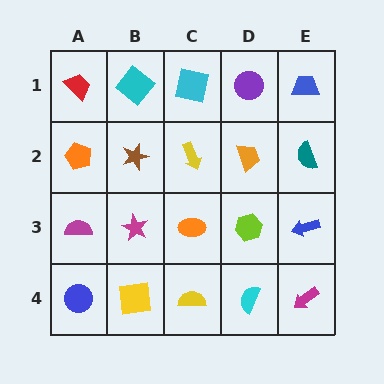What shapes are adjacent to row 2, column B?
A cyan diamond (row 1, column B), a magenta star (row 3, column B), an orange pentagon (row 2, column A), a yellow arrow (row 2, column C).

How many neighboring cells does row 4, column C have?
3.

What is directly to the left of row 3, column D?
An orange ellipse.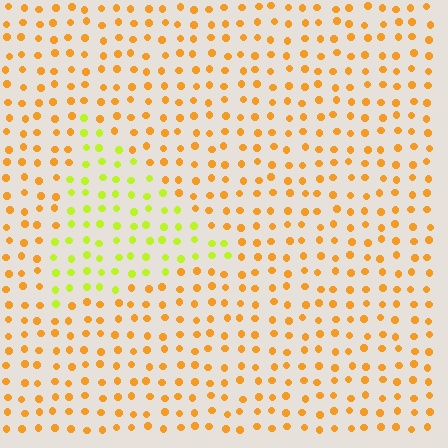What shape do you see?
I see a triangle.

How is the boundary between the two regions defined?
The boundary is defined purely by a slight shift in hue (about 43 degrees). Spacing, size, and orientation are identical on both sides.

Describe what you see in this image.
The image is filled with small orange elements in a uniform arrangement. A triangle-shaped region is visible where the elements are tinted to a slightly different hue, forming a subtle color boundary.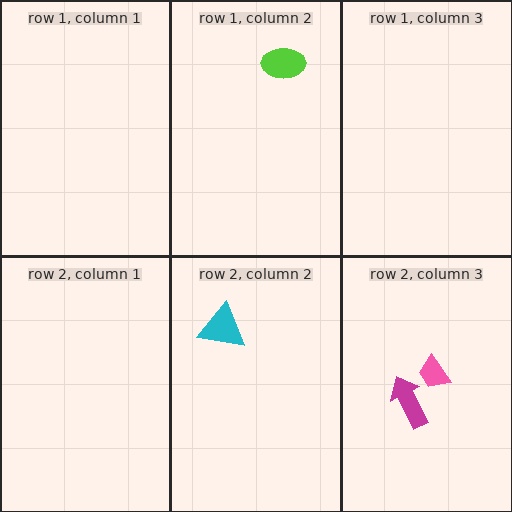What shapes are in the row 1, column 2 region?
The lime ellipse.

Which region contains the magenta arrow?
The row 2, column 3 region.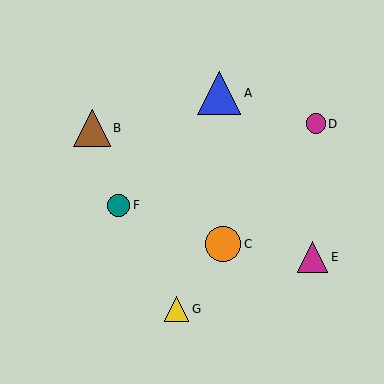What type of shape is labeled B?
Shape B is a brown triangle.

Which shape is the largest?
The blue triangle (labeled A) is the largest.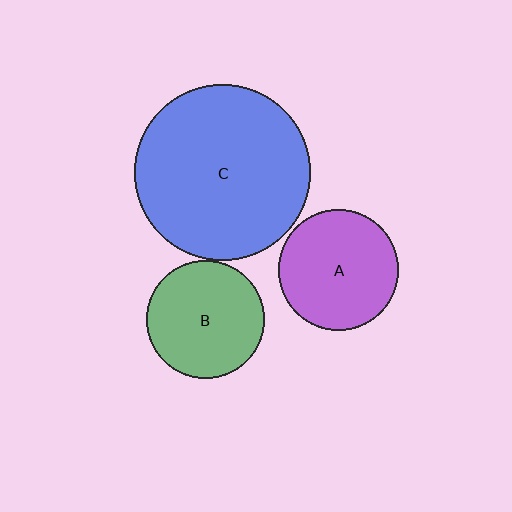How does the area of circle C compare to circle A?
Approximately 2.1 times.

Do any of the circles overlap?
No, none of the circles overlap.